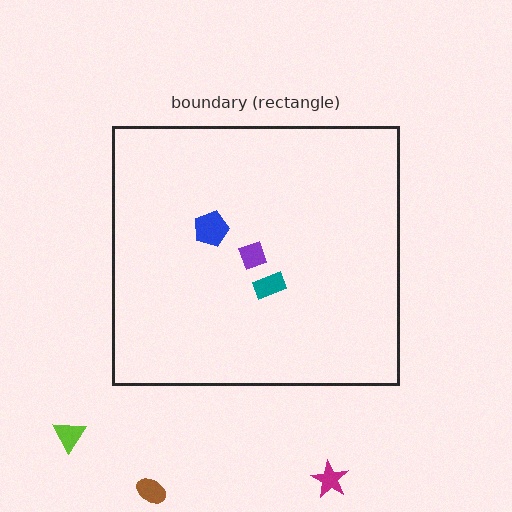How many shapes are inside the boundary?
3 inside, 3 outside.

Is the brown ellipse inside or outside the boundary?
Outside.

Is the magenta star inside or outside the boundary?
Outside.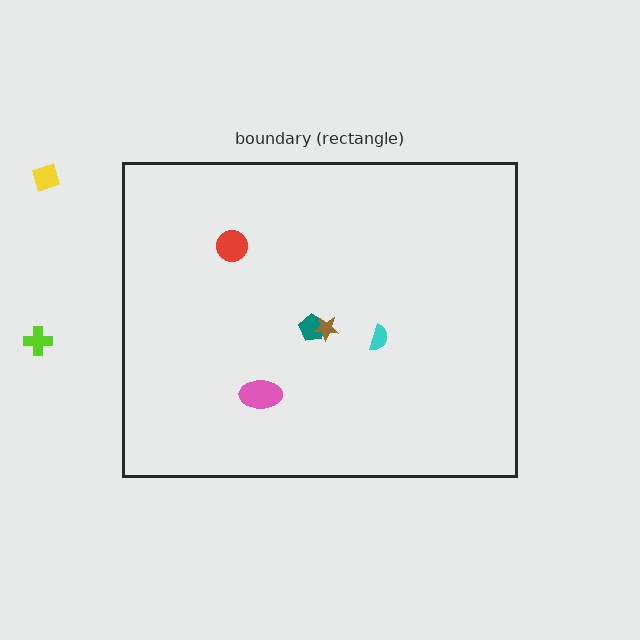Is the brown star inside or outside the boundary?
Inside.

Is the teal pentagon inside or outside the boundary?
Inside.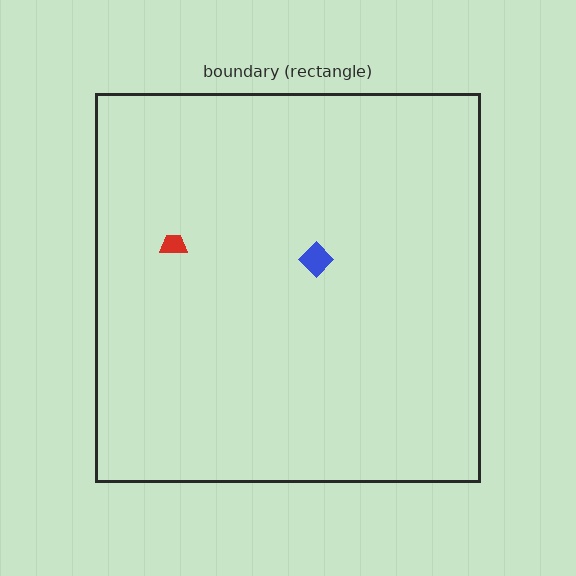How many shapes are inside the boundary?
2 inside, 0 outside.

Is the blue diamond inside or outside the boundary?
Inside.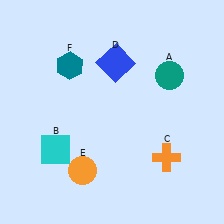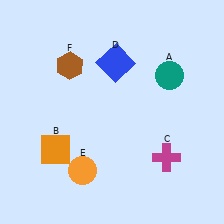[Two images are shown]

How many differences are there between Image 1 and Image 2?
There are 3 differences between the two images.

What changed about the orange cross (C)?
In Image 1, C is orange. In Image 2, it changed to magenta.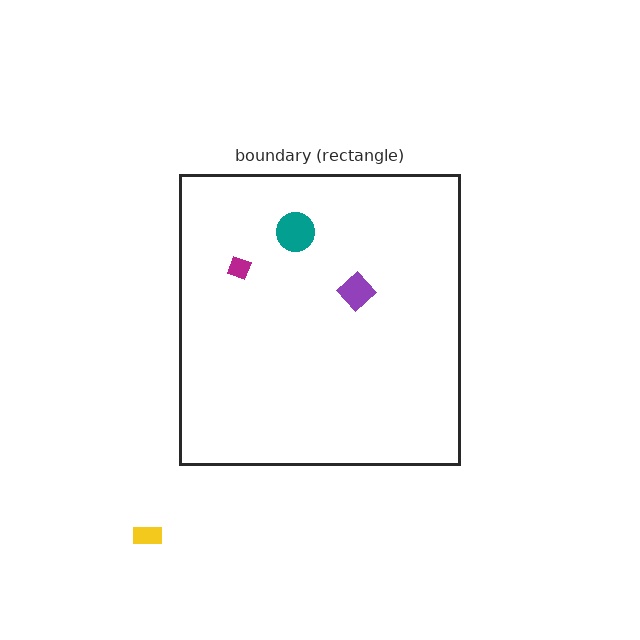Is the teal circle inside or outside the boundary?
Inside.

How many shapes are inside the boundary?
3 inside, 1 outside.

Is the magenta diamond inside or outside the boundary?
Inside.